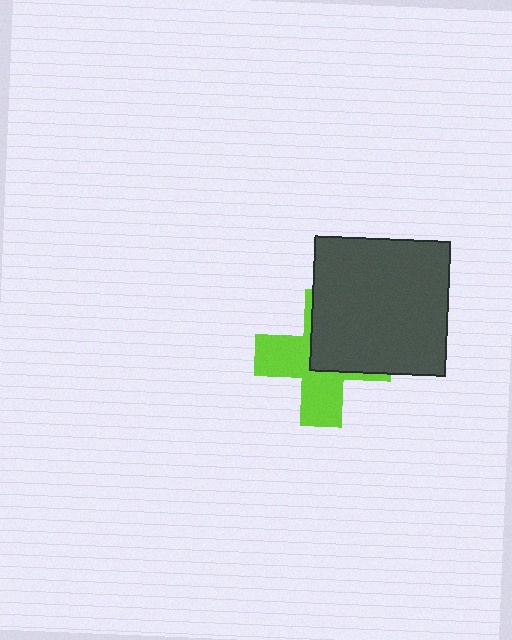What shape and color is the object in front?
The object in front is a dark gray square.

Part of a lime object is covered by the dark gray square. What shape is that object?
It is a cross.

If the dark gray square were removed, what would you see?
You would see the complete lime cross.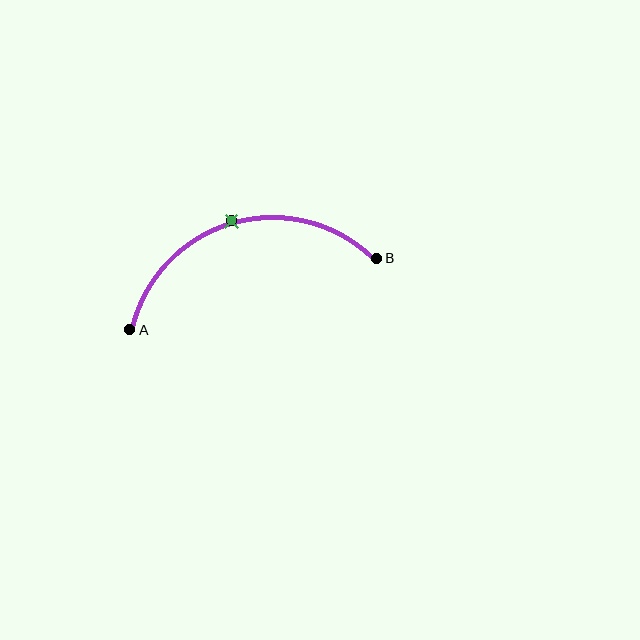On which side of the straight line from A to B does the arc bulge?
The arc bulges above the straight line connecting A and B.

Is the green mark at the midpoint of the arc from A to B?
Yes. The green mark lies on the arc at equal arc-length from both A and B — it is the arc midpoint.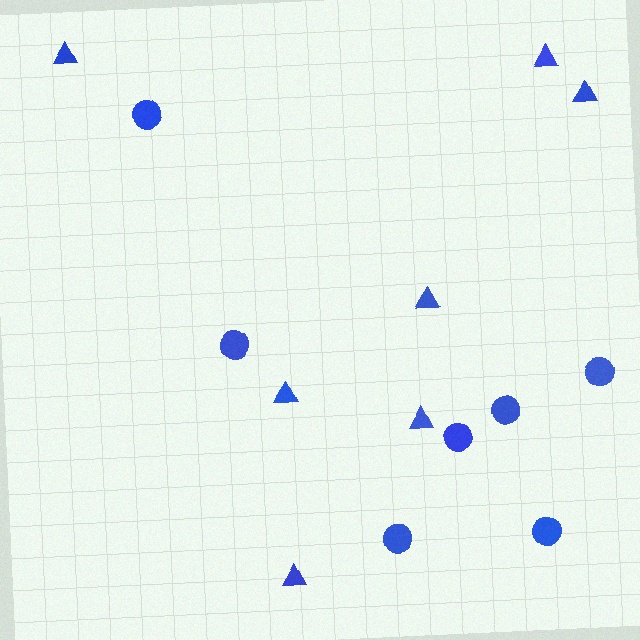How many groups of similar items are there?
There are 2 groups: one group of circles (7) and one group of triangles (7).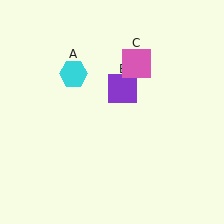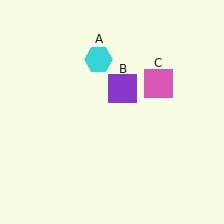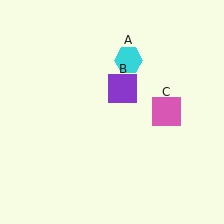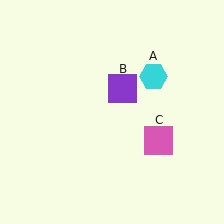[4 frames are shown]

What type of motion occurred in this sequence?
The cyan hexagon (object A), pink square (object C) rotated clockwise around the center of the scene.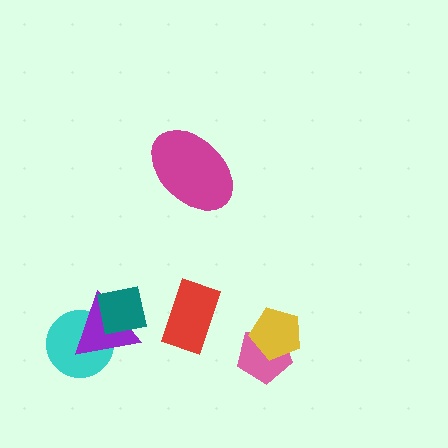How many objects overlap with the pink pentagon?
1 object overlaps with the pink pentagon.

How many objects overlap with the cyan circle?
2 objects overlap with the cyan circle.